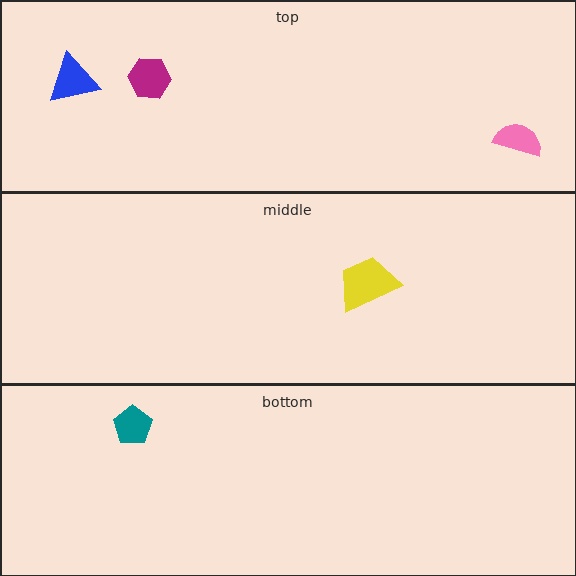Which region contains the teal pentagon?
The bottom region.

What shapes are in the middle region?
The yellow trapezoid.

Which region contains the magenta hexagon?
The top region.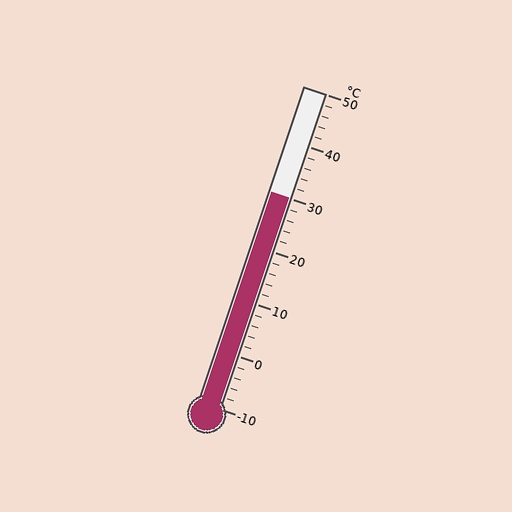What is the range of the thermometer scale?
The thermometer scale ranges from -10°C to 50°C.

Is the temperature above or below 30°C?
The temperature is at 30°C.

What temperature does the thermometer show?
The thermometer shows approximately 30°C.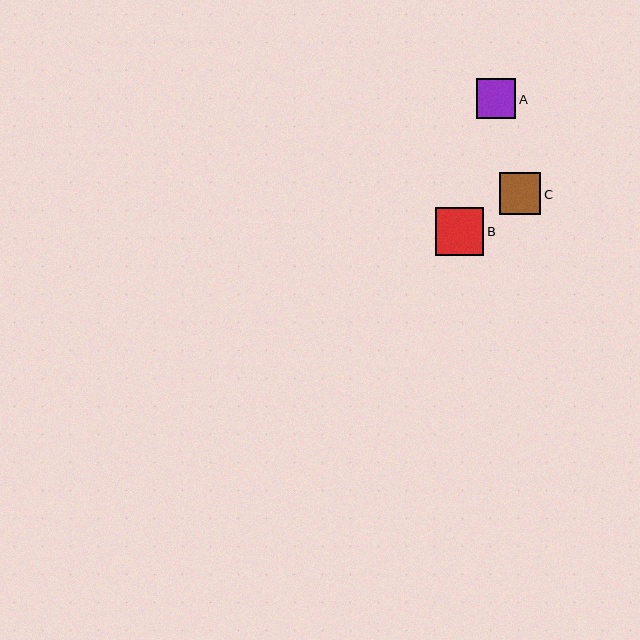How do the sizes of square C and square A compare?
Square C and square A are approximately the same size.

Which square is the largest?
Square B is the largest with a size of approximately 48 pixels.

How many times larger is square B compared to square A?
Square B is approximately 1.2 times the size of square A.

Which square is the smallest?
Square A is the smallest with a size of approximately 40 pixels.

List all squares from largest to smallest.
From largest to smallest: B, C, A.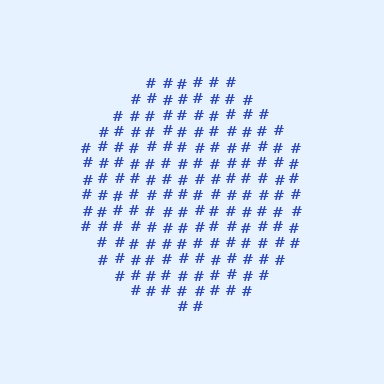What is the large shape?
The large shape is a circle.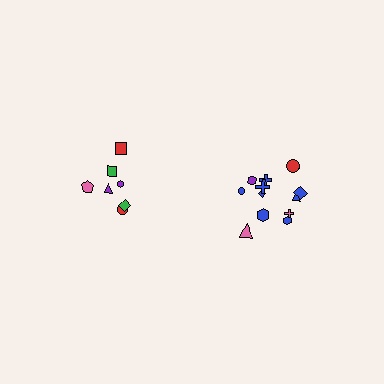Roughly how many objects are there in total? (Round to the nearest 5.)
Roughly 20 objects in total.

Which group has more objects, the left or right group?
The right group.